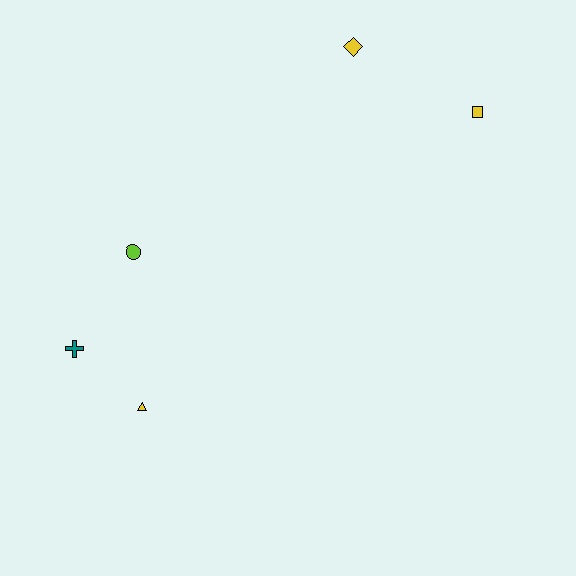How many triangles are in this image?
There is 1 triangle.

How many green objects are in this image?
There are no green objects.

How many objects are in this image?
There are 5 objects.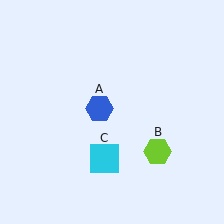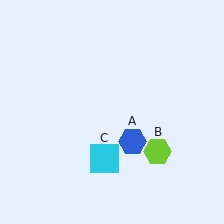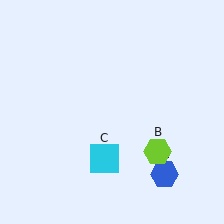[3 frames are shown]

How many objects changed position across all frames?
1 object changed position: blue hexagon (object A).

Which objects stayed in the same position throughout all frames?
Lime hexagon (object B) and cyan square (object C) remained stationary.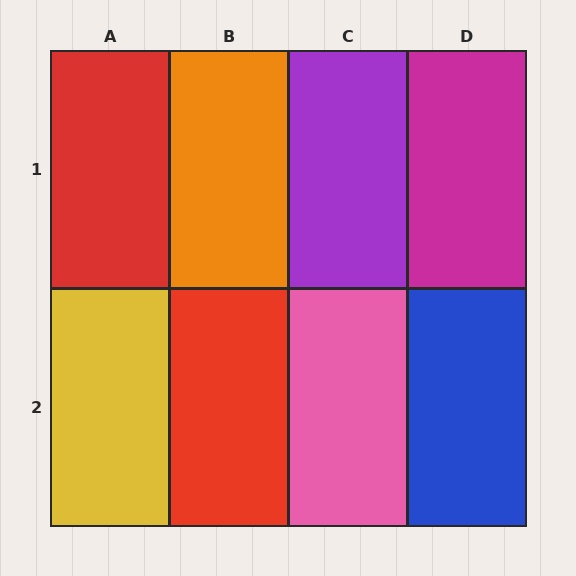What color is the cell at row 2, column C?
Pink.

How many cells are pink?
1 cell is pink.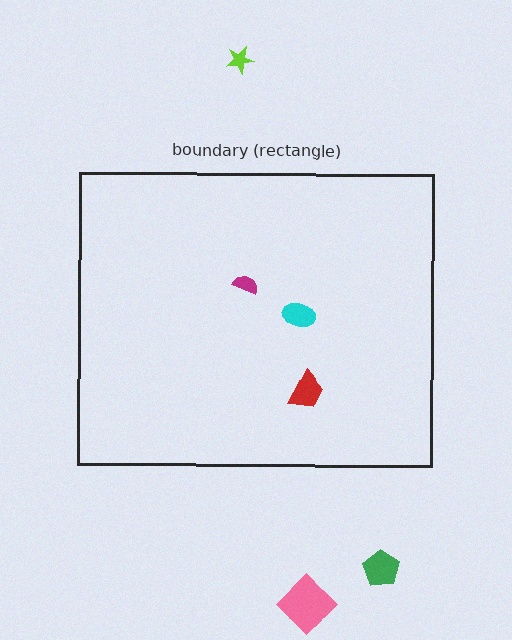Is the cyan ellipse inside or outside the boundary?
Inside.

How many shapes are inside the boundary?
3 inside, 3 outside.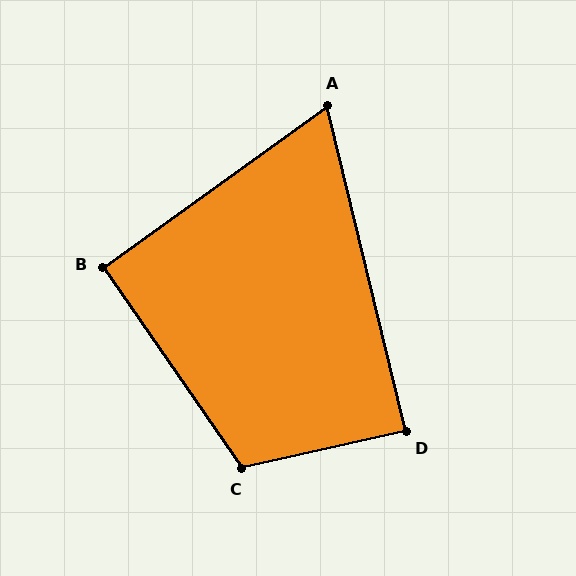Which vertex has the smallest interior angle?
A, at approximately 68 degrees.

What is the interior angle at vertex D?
Approximately 89 degrees (approximately right).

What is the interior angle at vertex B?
Approximately 91 degrees (approximately right).